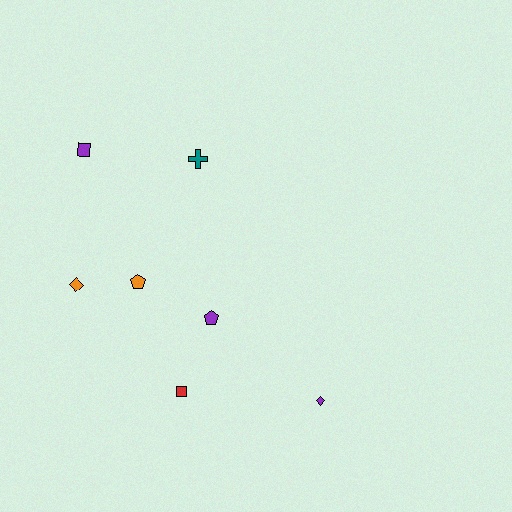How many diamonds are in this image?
There are 2 diamonds.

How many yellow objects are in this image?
There are no yellow objects.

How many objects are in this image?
There are 7 objects.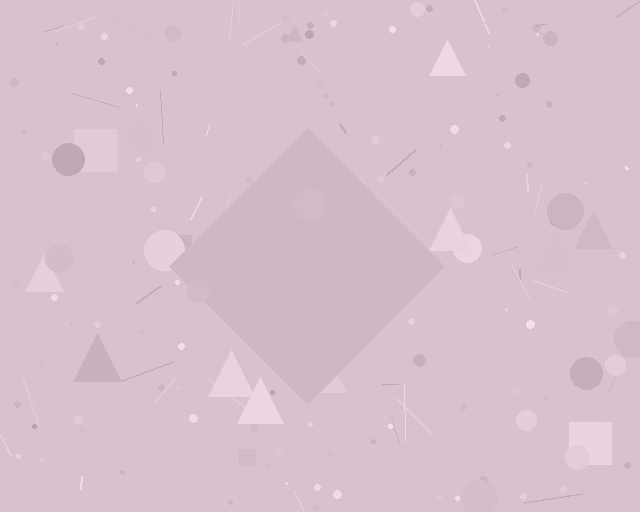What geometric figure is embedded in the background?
A diamond is embedded in the background.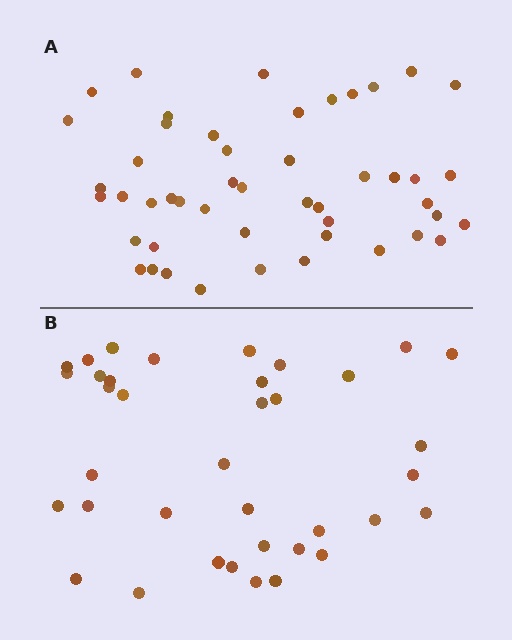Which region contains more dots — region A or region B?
Region A (the top region) has more dots.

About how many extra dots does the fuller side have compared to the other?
Region A has roughly 12 or so more dots than region B.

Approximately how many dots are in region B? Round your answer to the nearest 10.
About 40 dots. (The exact count is 37, which rounds to 40.)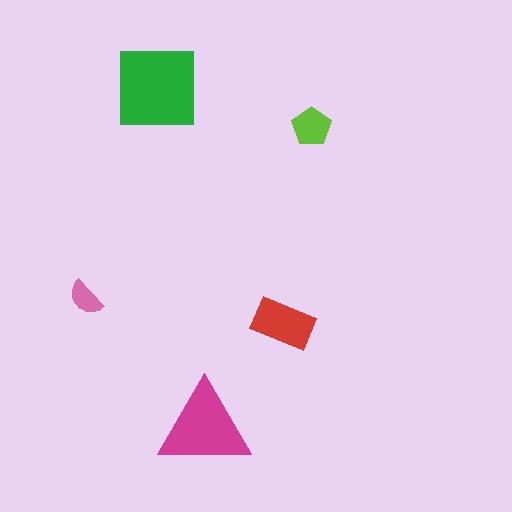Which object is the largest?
The green square.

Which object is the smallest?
The pink semicircle.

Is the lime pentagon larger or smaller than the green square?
Smaller.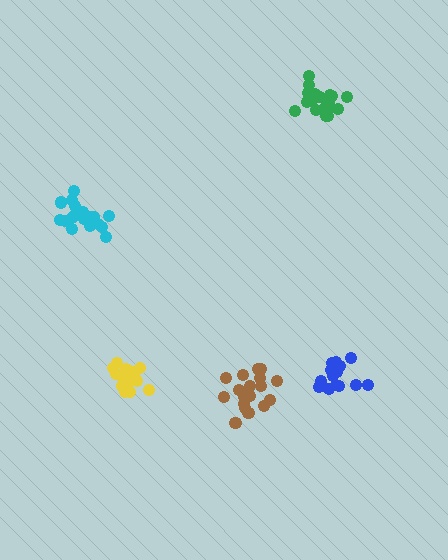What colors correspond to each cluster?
The clusters are colored: blue, green, brown, cyan, yellow.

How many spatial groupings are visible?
There are 5 spatial groupings.